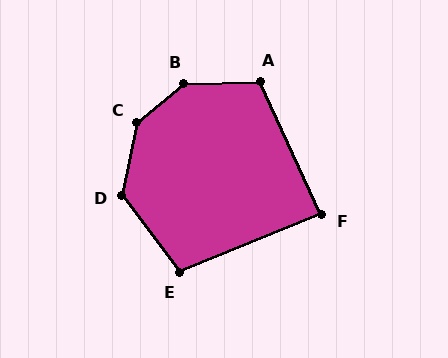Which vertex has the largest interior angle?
C, at approximately 142 degrees.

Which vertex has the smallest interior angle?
F, at approximately 88 degrees.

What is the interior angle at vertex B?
Approximately 141 degrees (obtuse).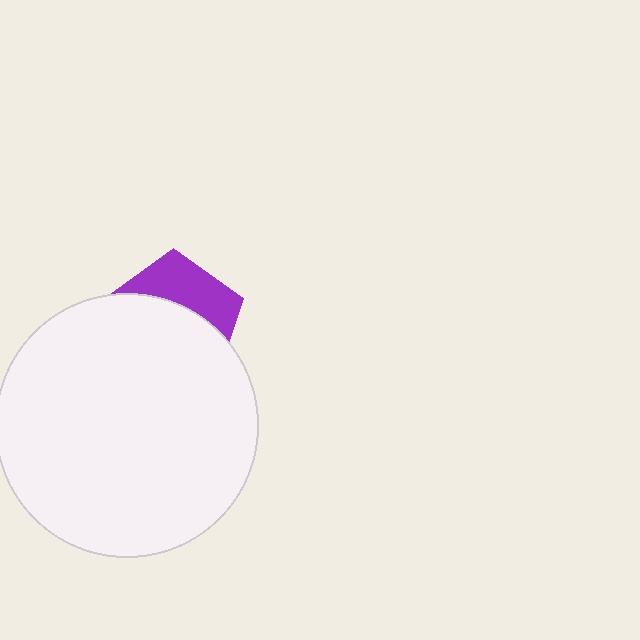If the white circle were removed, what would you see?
You would see the complete purple pentagon.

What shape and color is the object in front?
The object in front is a white circle.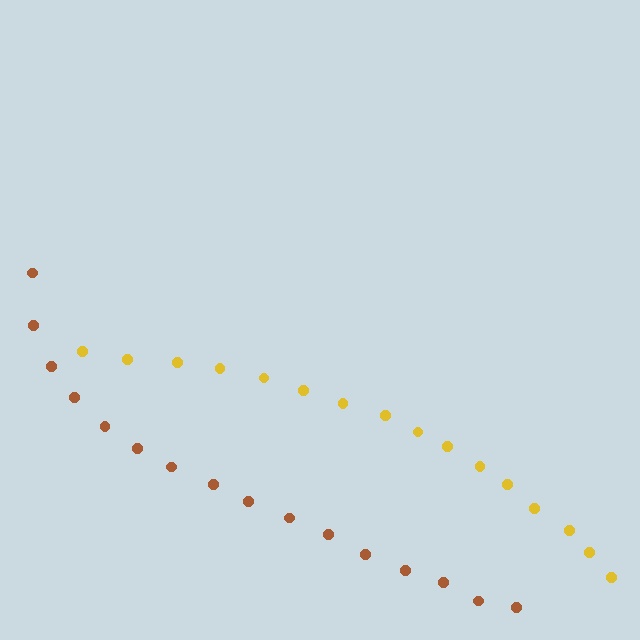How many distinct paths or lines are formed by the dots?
There are 2 distinct paths.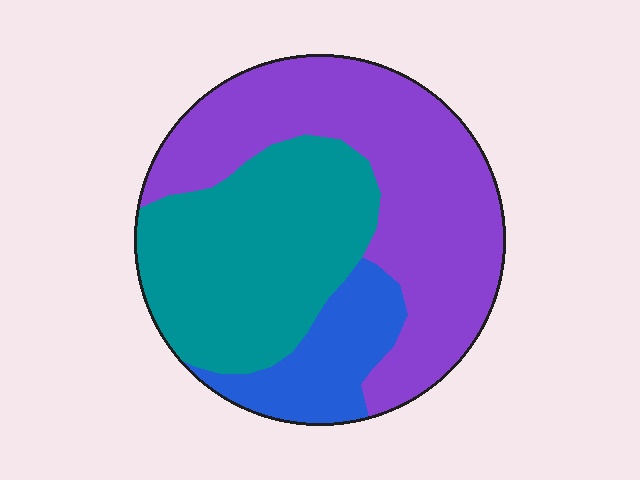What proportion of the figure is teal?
Teal takes up about three eighths (3/8) of the figure.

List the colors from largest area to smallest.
From largest to smallest: purple, teal, blue.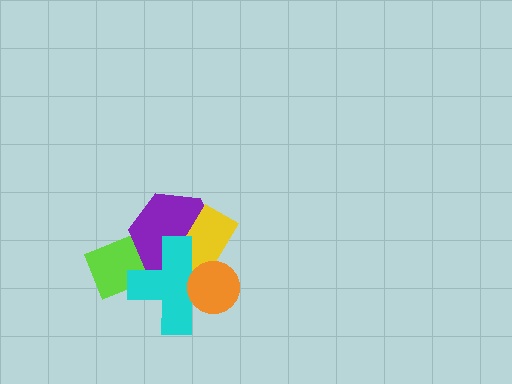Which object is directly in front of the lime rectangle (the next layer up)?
The purple hexagon is directly in front of the lime rectangle.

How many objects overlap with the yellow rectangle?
3 objects overlap with the yellow rectangle.